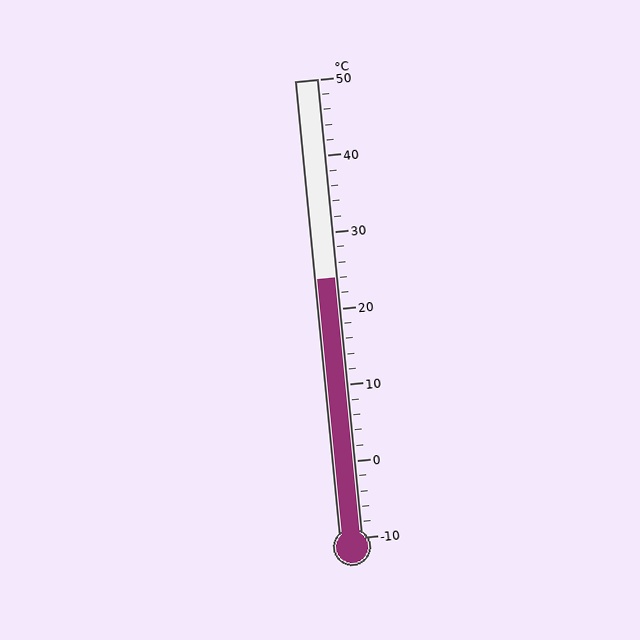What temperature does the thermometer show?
The thermometer shows approximately 24°C.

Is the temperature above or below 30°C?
The temperature is below 30°C.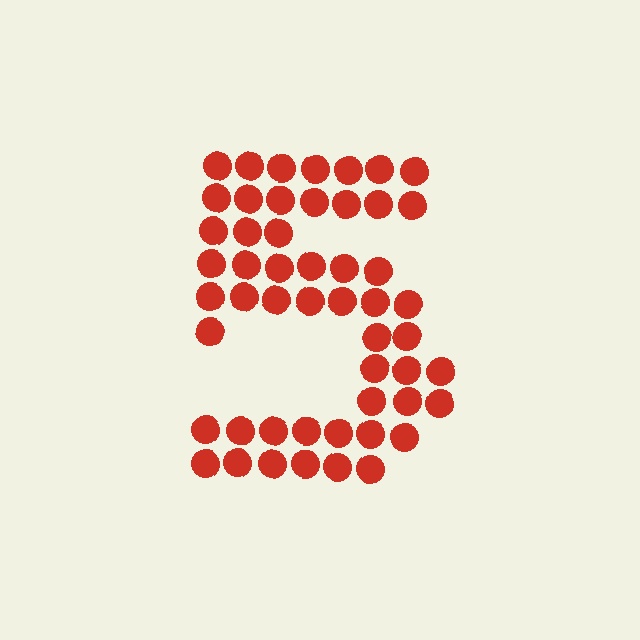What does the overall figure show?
The overall figure shows the digit 5.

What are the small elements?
The small elements are circles.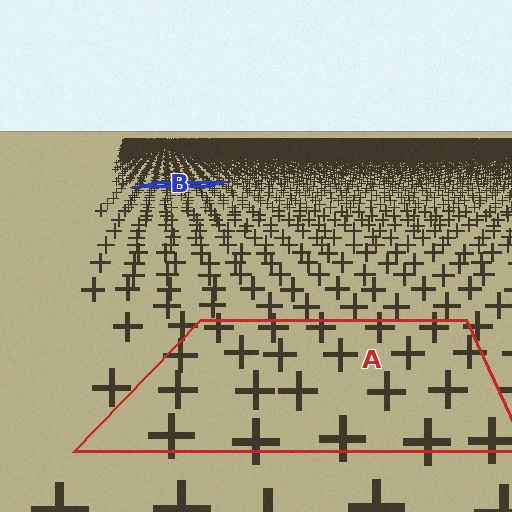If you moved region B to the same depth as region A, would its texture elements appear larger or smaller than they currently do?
They would appear larger. At a closer depth, the same texture elements are projected at a bigger on-screen size.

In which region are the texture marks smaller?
The texture marks are smaller in region B, because it is farther away.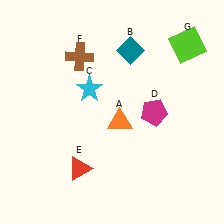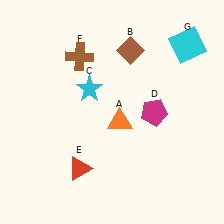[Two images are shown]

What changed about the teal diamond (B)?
In Image 1, B is teal. In Image 2, it changed to brown.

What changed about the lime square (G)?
In Image 1, G is lime. In Image 2, it changed to cyan.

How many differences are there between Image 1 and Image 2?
There are 2 differences between the two images.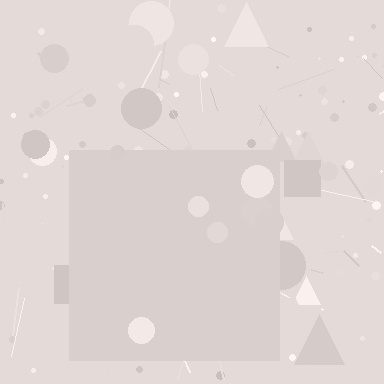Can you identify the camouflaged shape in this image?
The camouflaged shape is a square.